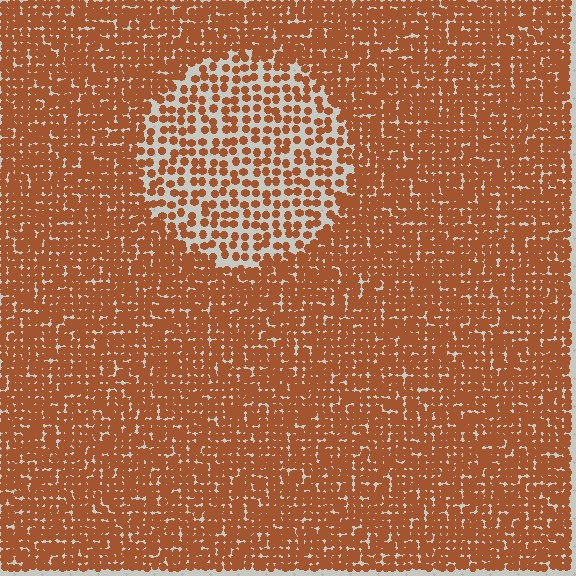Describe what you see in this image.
The image contains small brown elements arranged at two different densities. A circle-shaped region is visible where the elements are less densely packed than the surrounding area.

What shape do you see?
I see a circle.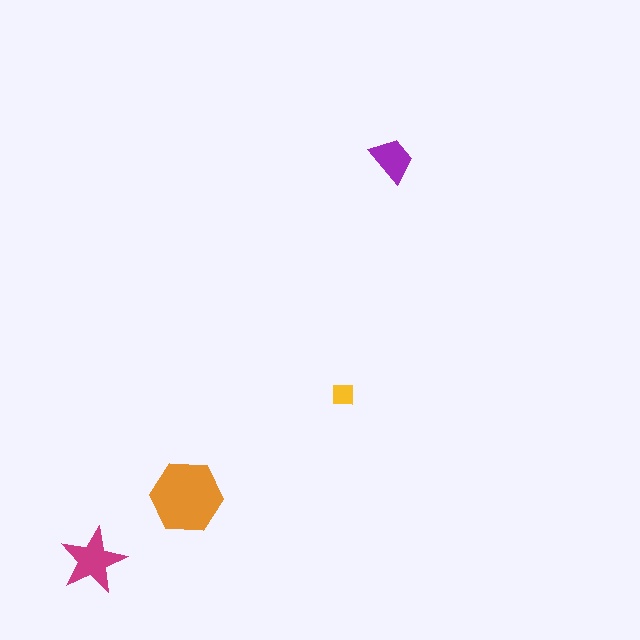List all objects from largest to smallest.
The orange hexagon, the magenta star, the purple trapezoid, the yellow square.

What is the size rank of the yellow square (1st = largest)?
4th.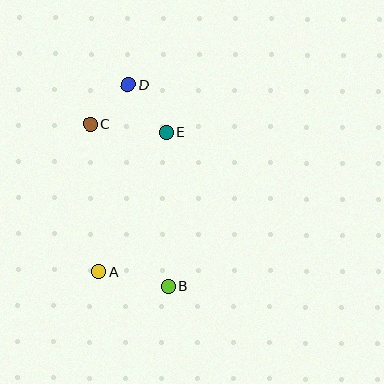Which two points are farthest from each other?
Points B and D are farthest from each other.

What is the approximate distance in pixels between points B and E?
The distance between B and E is approximately 154 pixels.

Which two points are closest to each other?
Points C and D are closest to each other.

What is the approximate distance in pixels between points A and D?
The distance between A and D is approximately 189 pixels.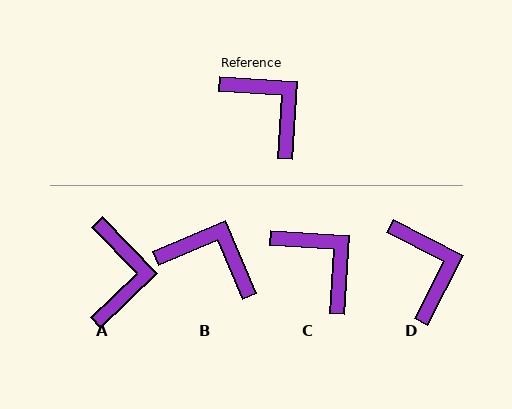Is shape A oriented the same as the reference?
No, it is off by about 42 degrees.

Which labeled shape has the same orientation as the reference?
C.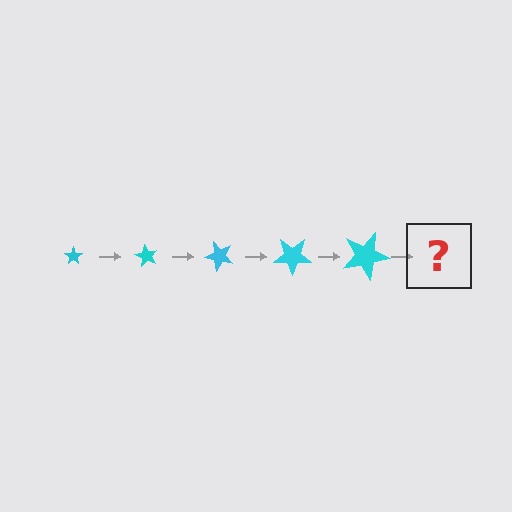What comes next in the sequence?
The next element should be a star, larger than the previous one and rotated 300 degrees from the start.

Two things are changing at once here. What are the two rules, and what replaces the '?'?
The two rules are that the star grows larger each step and it rotates 60 degrees each step. The '?' should be a star, larger than the previous one and rotated 300 degrees from the start.